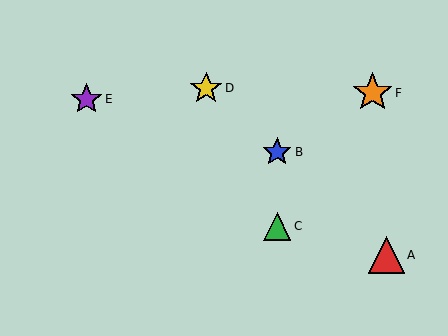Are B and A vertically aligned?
No, B is at x≈277 and A is at x≈386.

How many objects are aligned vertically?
2 objects (B, C) are aligned vertically.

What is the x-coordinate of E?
Object E is at x≈86.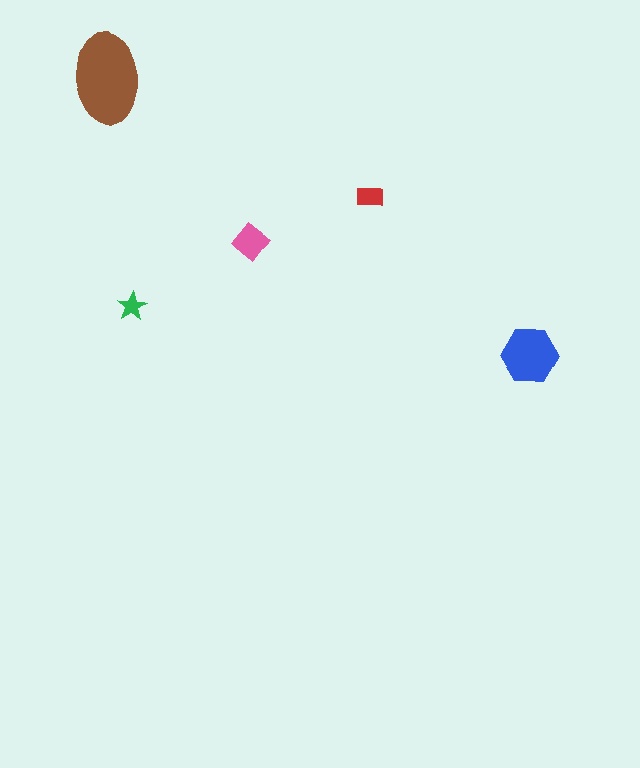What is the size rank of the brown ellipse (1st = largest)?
1st.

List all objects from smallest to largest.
The green star, the red rectangle, the pink diamond, the blue hexagon, the brown ellipse.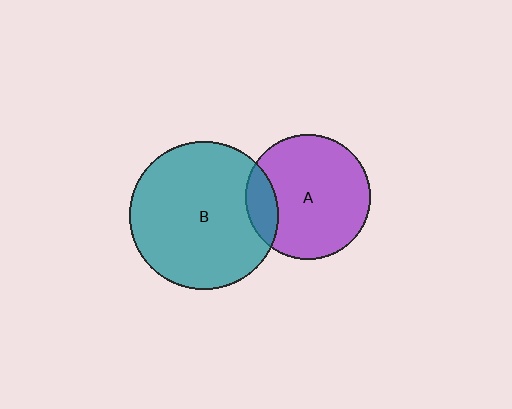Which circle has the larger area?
Circle B (teal).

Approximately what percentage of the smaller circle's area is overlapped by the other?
Approximately 15%.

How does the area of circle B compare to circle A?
Approximately 1.4 times.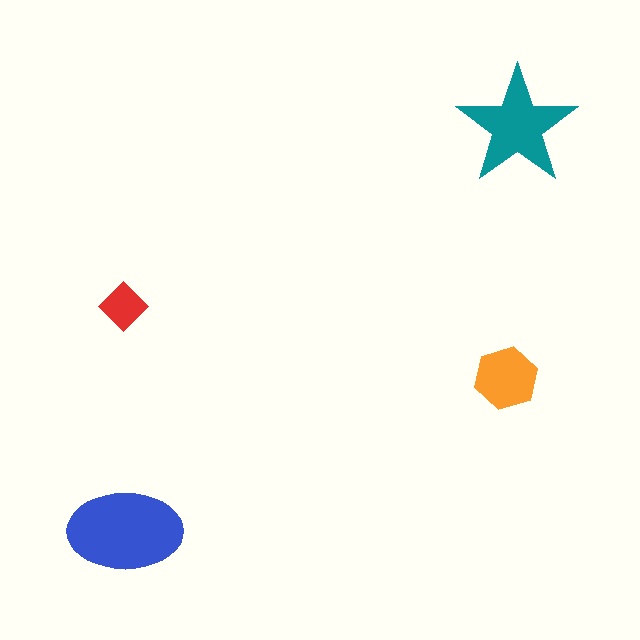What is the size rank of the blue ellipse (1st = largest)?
1st.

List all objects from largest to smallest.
The blue ellipse, the teal star, the orange hexagon, the red diamond.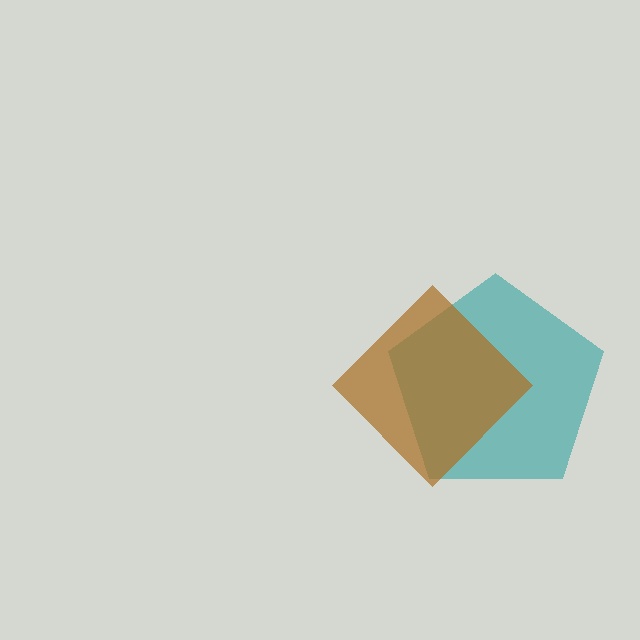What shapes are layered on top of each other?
The layered shapes are: a teal pentagon, a brown diamond.